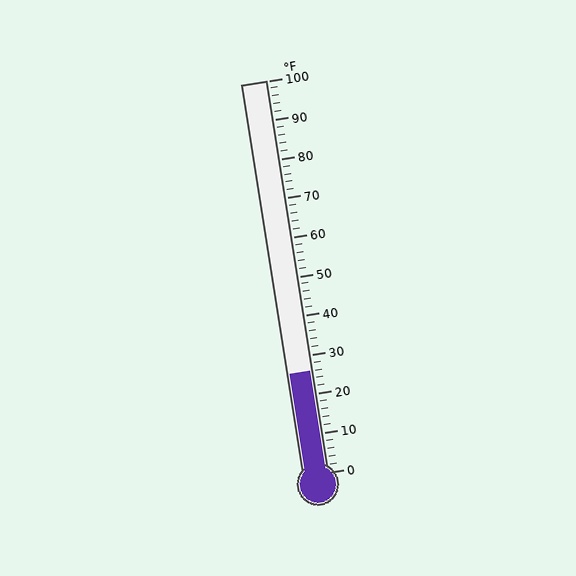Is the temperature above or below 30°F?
The temperature is below 30°F.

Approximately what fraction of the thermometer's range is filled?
The thermometer is filled to approximately 25% of its range.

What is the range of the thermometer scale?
The thermometer scale ranges from 0°F to 100°F.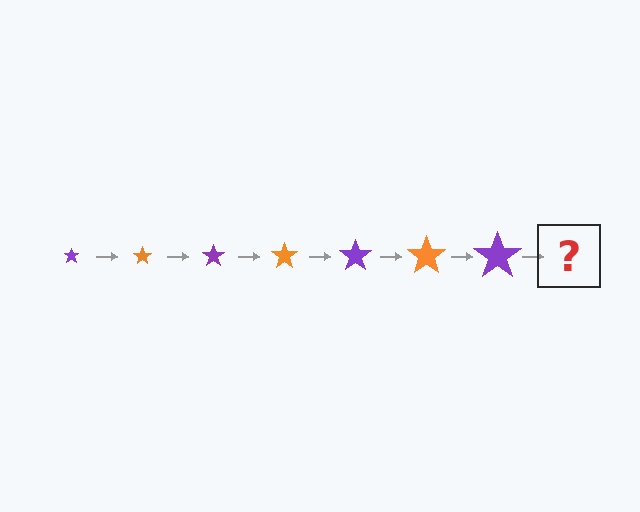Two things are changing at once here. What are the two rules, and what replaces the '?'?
The two rules are that the star grows larger each step and the color cycles through purple and orange. The '?' should be an orange star, larger than the previous one.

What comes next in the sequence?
The next element should be an orange star, larger than the previous one.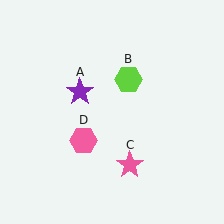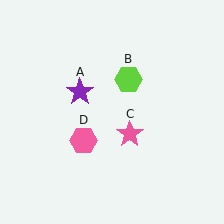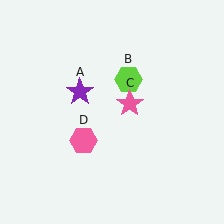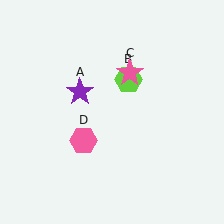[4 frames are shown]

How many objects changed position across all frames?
1 object changed position: pink star (object C).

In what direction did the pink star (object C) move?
The pink star (object C) moved up.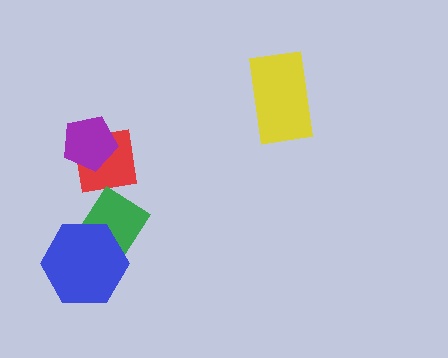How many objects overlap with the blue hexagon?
1 object overlaps with the blue hexagon.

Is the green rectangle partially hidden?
Yes, it is partially covered by another shape.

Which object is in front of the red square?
The purple pentagon is in front of the red square.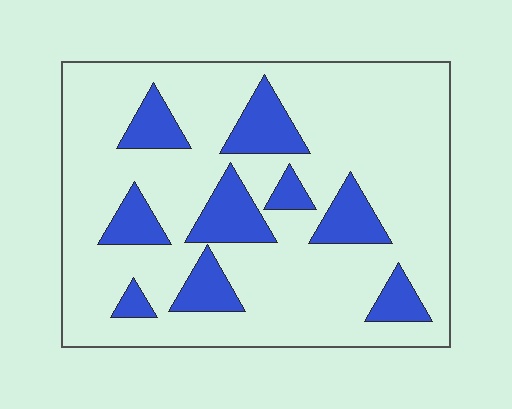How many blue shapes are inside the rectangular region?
9.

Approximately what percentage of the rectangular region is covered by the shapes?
Approximately 20%.